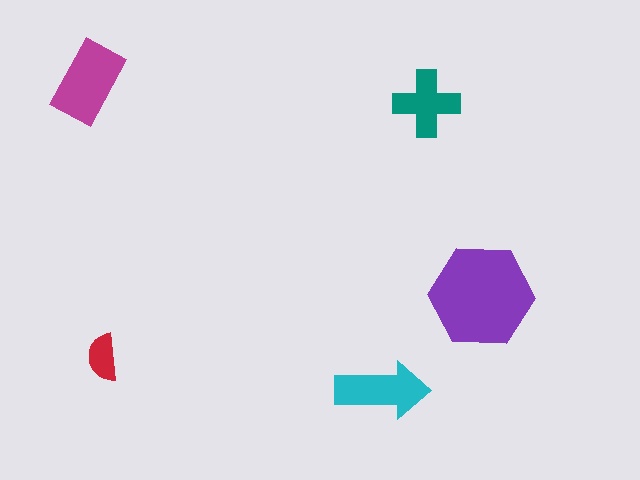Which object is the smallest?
The red semicircle.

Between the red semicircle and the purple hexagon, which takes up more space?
The purple hexagon.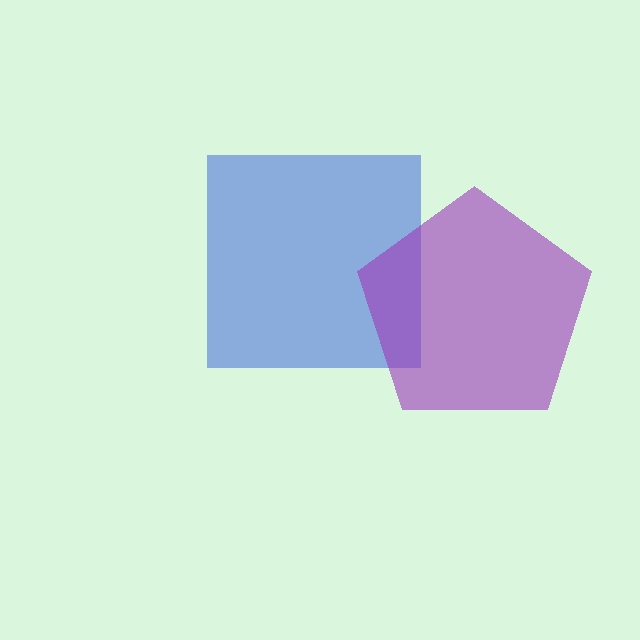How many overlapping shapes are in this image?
There are 2 overlapping shapes in the image.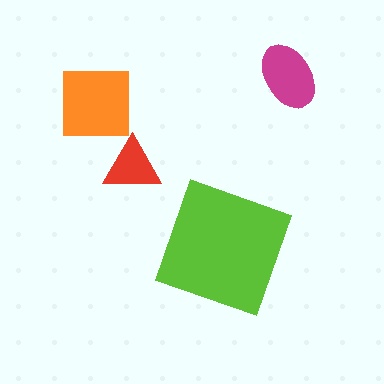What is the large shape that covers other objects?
A lime diamond.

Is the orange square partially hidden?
No, the orange square is fully visible.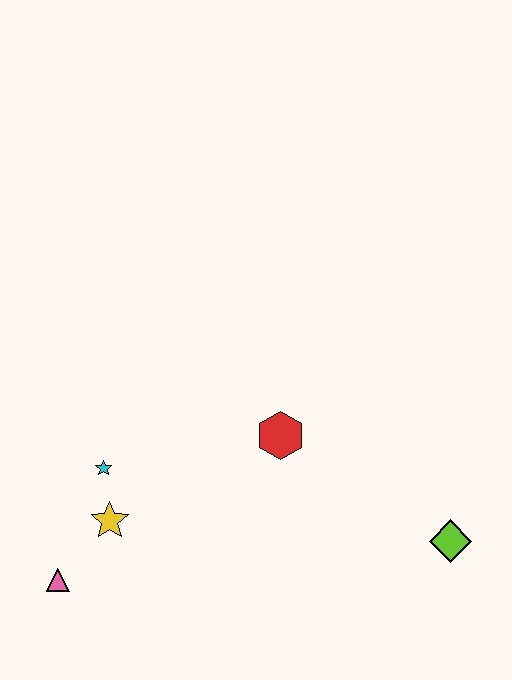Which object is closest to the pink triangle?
The yellow star is closest to the pink triangle.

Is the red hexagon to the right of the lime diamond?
No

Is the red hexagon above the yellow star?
Yes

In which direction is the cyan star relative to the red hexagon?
The cyan star is to the left of the red hexagon.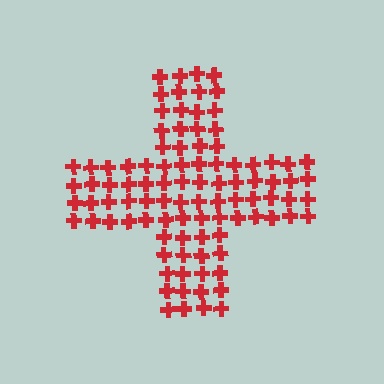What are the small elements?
The small elements are crosses.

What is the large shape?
The large shape is a cross.